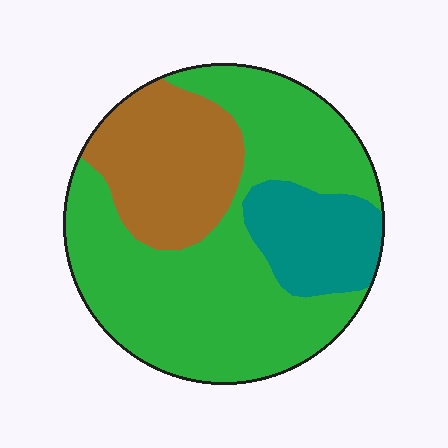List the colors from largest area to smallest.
From largest to smallest: green, brown, teal.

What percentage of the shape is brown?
Brown takes up about one quarter (1/4) of the shape.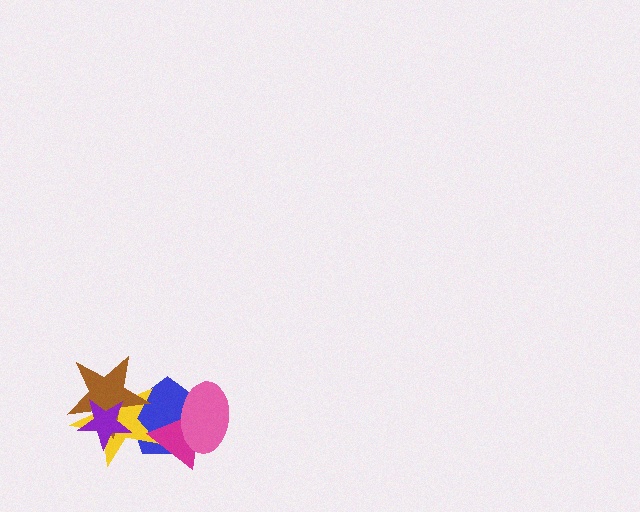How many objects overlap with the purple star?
3 objects overlap with the purple star.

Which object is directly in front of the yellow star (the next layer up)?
The magenta triangle is directly in front of the yellow star.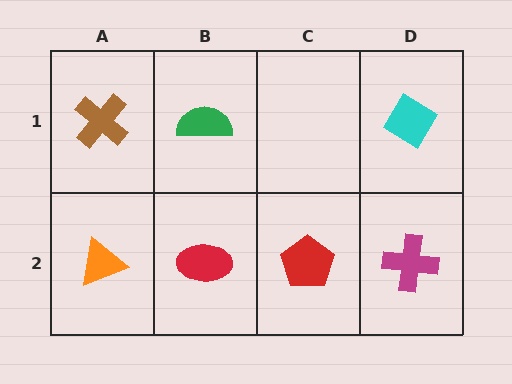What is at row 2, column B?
A red ellipse.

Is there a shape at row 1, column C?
No, that cell is empty.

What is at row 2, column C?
A red pentagon.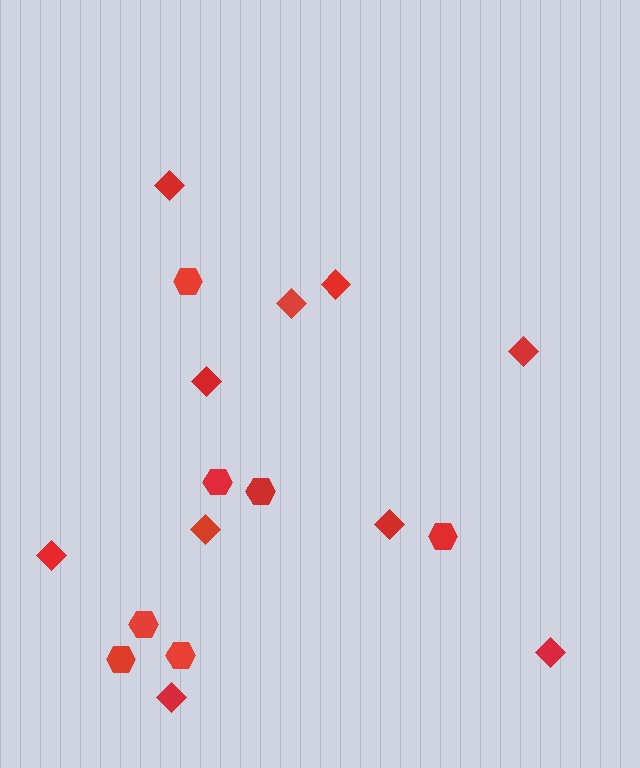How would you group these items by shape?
There are 2 groups: one group of diamonds (10) and one group of hexagons (7).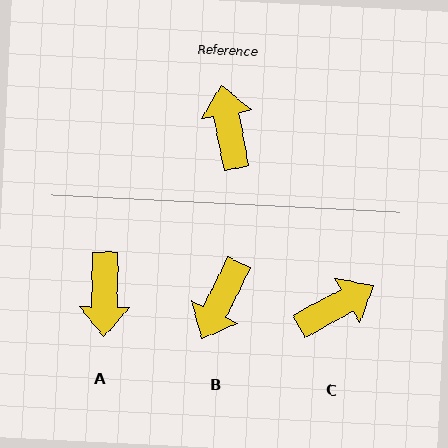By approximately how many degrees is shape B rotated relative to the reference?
Approximately 144 degrees counter-clockwise.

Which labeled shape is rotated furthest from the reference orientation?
A, about 169 degrees away.